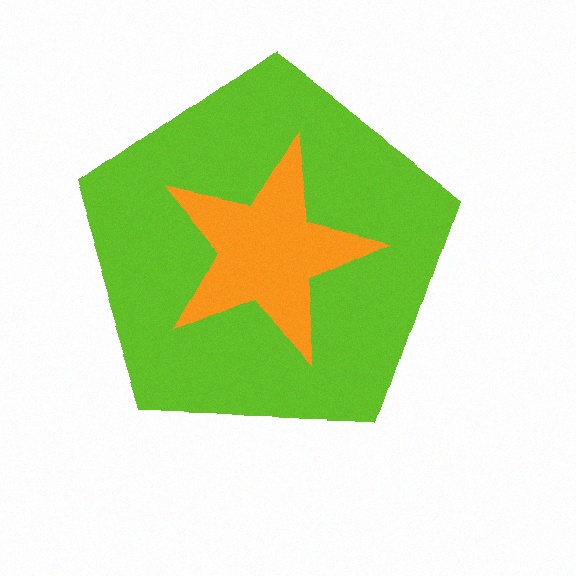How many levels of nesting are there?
2.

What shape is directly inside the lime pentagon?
The orange star.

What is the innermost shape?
The orange star.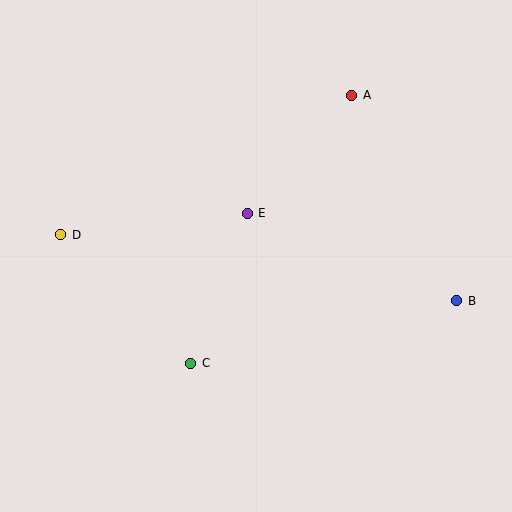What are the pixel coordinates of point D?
Point D is at (61, 235).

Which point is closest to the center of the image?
Point E at (247, 213) is closest to the center.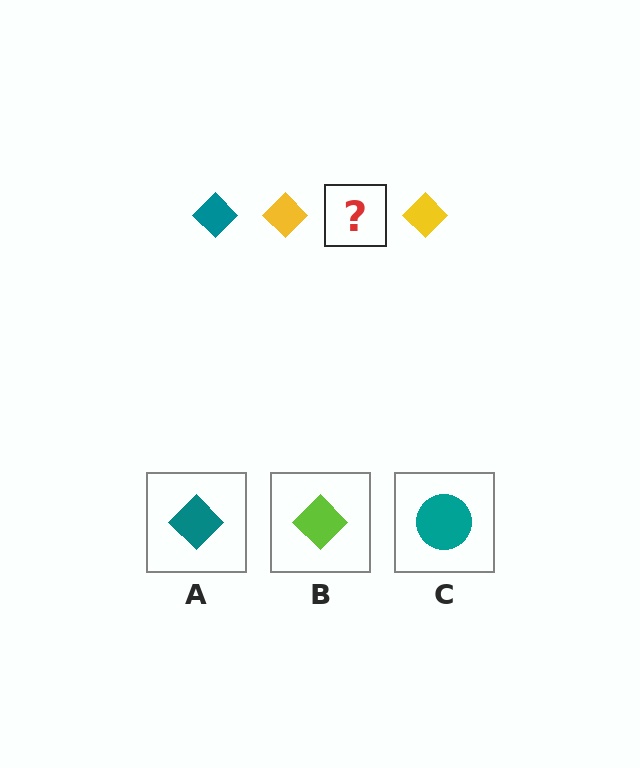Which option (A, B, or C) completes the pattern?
A.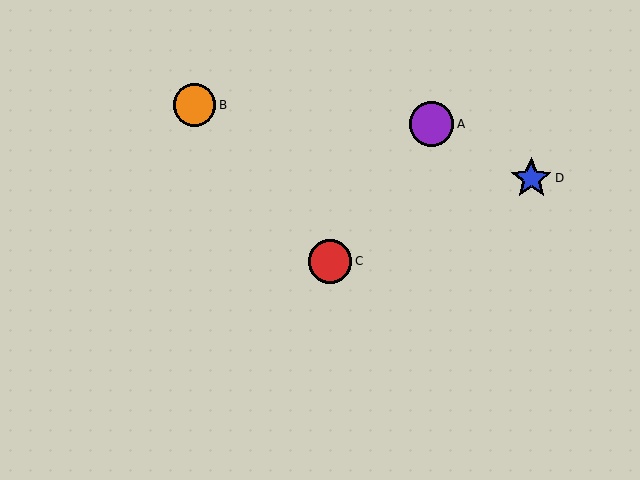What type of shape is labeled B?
Shape B is an orange circle.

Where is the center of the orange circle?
The center of the orange circle is at (194, 105).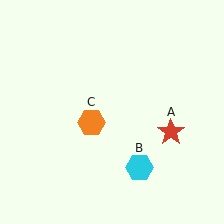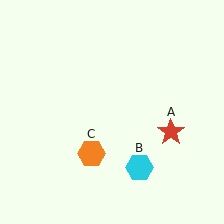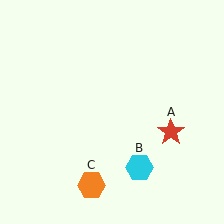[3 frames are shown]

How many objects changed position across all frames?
1 object changed position: orange hexagon (object C).